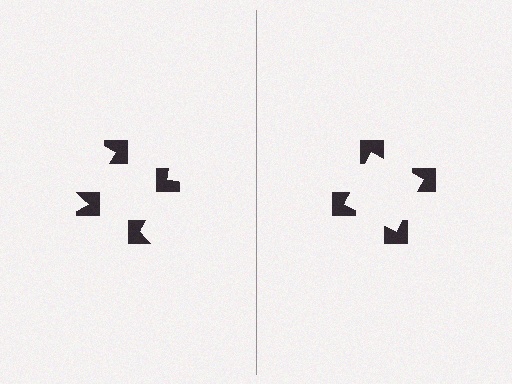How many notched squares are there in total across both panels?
8 — 4 on each side.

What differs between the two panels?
The notched squares are positioned identically on both sides; only the wedge orientations differ. On the right they align to a square; on the left they are misaligned.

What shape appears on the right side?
An illusory square.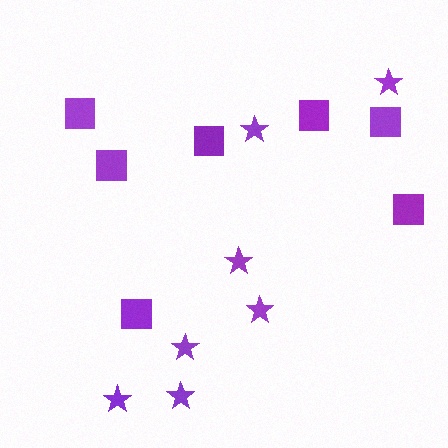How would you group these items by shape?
There are 2 groups: one group of squares (7) and one group of stars (7).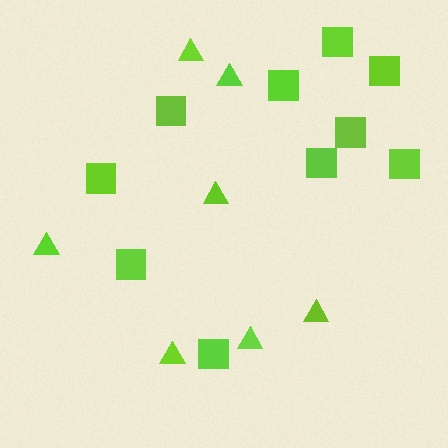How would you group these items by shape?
There are 2 groups: one group of triangles (7) and one group of squares (10).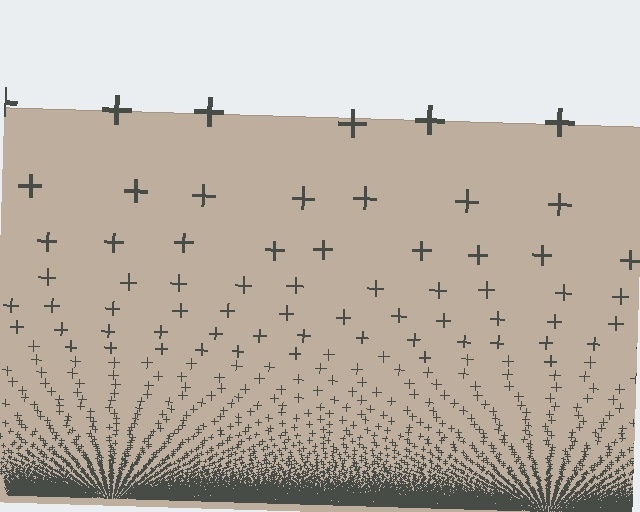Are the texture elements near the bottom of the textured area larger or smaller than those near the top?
Smaller. The gradient is inverted — elements near the bottom are smaller and denser.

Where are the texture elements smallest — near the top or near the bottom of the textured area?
Near the bottom.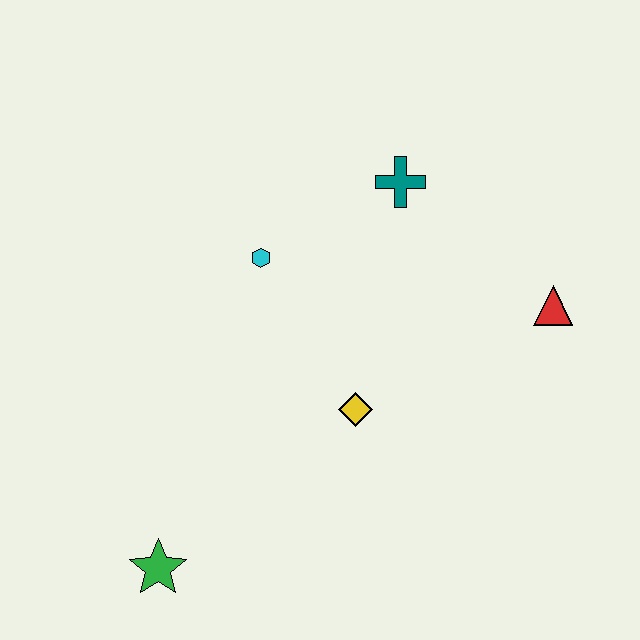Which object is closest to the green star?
The yellow diamond is closest to the green star.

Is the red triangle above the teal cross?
No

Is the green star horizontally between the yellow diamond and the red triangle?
No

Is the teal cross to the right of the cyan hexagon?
Yes